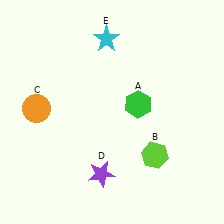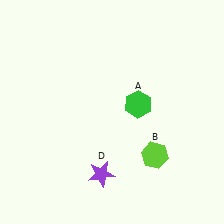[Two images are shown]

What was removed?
The orange circle (C), the cyan star (E) were removed in Image 2.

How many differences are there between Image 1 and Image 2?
There are 2 differences between the two images.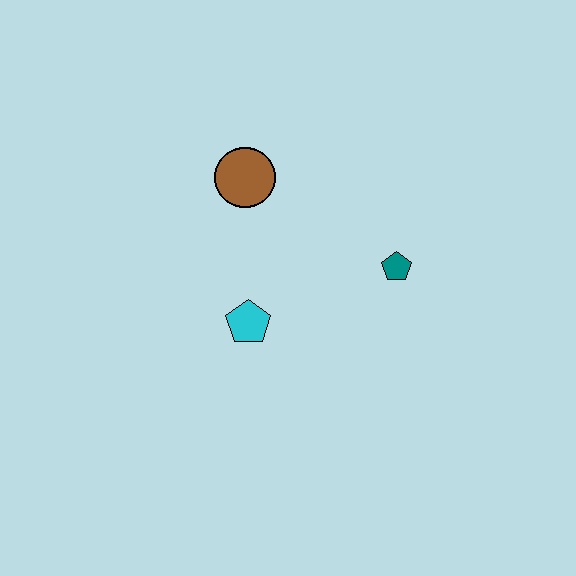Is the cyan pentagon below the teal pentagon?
Yes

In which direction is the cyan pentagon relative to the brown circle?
The cyan pentagon is below the brown circle.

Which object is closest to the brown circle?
The cyan pentagon is closest to the brown circle.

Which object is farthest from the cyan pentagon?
The teal pentagon is farthest from the cyan pentagon.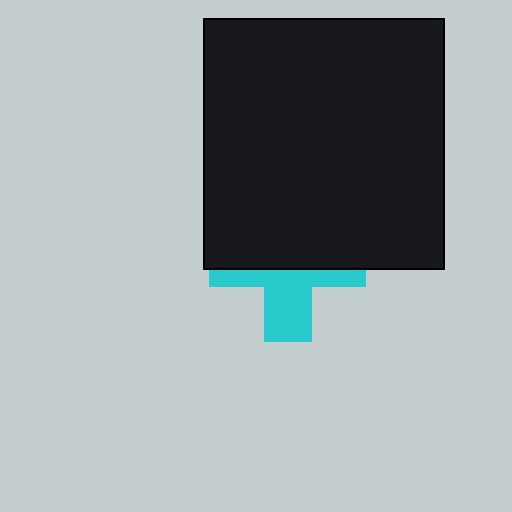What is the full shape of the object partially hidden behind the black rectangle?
The partially hidden object is a cyan cross.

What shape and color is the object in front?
The object in front is a black rectangle.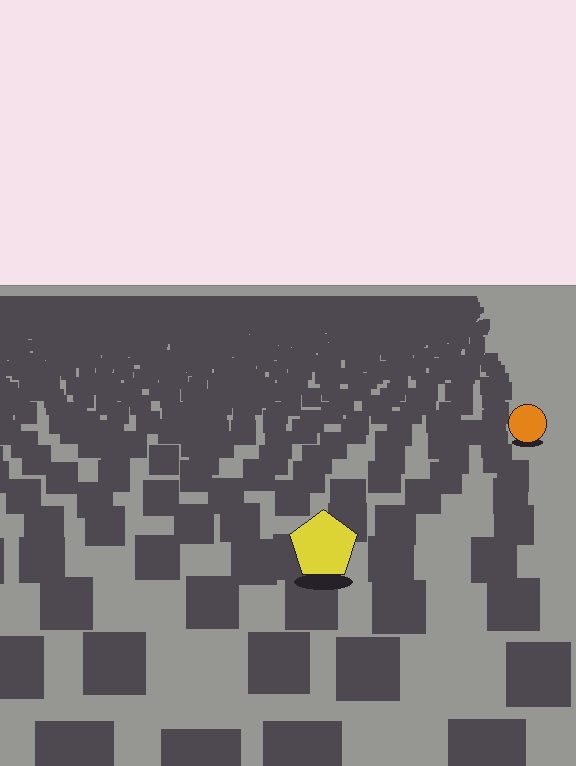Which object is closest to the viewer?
The yellow pentagon is closest. The texture marks near it are larger and more spread out.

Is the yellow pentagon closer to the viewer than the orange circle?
Yes. The yellow pentagon is closer — you can tell from the texture gradient: the ground texture is coarser near it.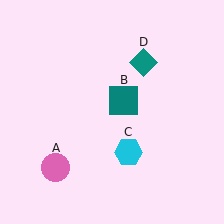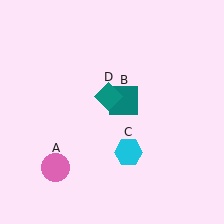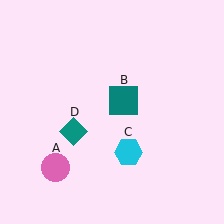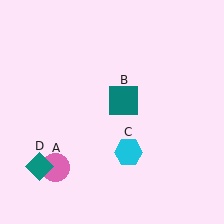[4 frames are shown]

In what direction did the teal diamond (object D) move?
The teal diamond (object D) moved down and to the left.